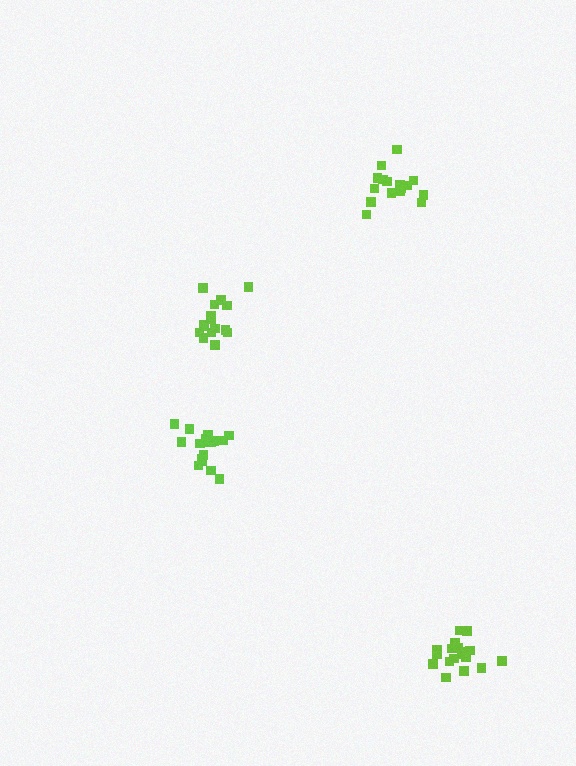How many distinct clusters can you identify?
There are 4 distinct clusters.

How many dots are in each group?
Group 1: 16 dots, Group 2: 17 dots, Group 3: 19 dots, Group 4: 18 dots (70 total).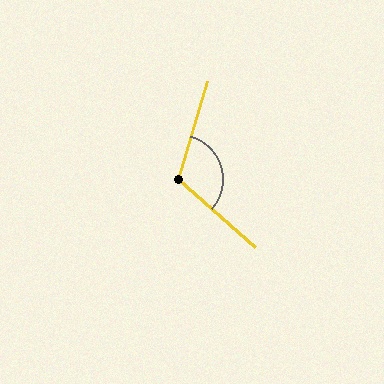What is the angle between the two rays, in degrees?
Approximately 115 degrees.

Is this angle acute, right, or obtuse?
It is obtuse.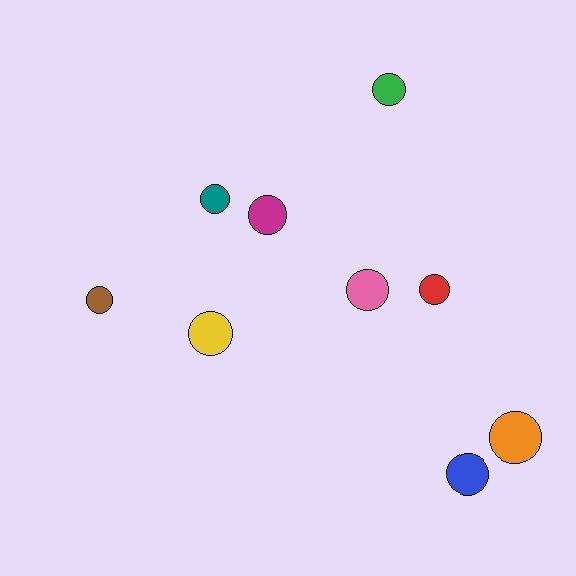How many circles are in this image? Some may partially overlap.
There are 9 circles.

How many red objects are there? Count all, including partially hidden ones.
There is 1 red object.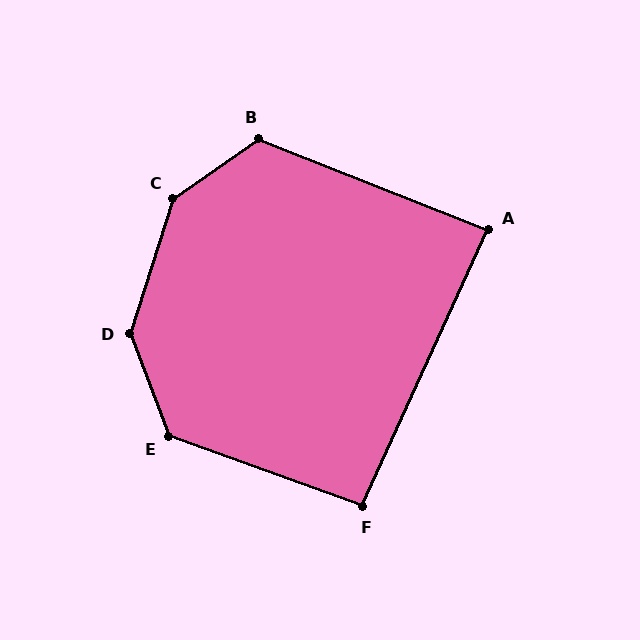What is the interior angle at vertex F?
Approximately 95 degrees (approximately right).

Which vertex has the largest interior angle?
C, at approximately 142 degrees.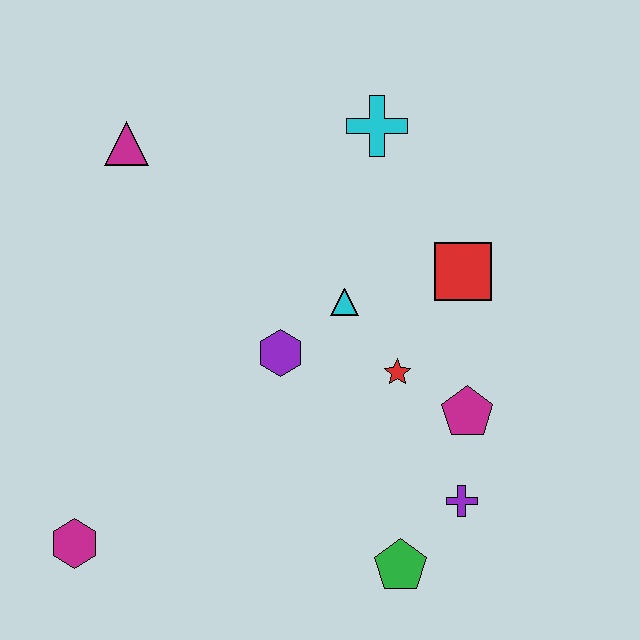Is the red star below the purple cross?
No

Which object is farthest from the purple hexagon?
The magenta hexagon is farthest from the purple hexagon.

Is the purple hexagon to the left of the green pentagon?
Yes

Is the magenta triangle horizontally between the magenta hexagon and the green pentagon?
Yes